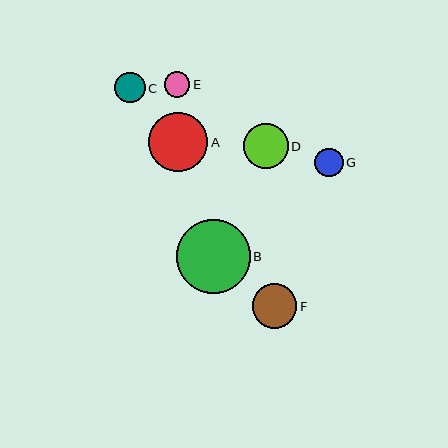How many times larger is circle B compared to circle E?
Circle B is approximately 2.9 times the size of circle E.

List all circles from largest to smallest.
From largest to smallest: B, A, D, F, C, G, E.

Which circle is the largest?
Circle B is the largest with a size of approximately 74 pixels.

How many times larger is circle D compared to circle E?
Circle D is approximately 1.8 times the size of circle E.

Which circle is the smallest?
Circle E is the smallest with a size of approximately 26 pixels.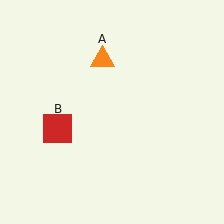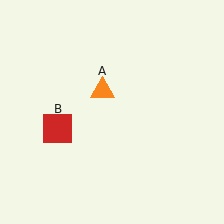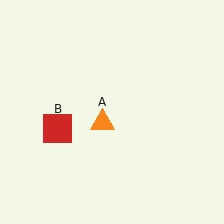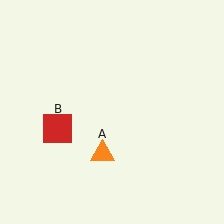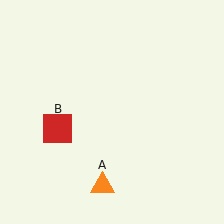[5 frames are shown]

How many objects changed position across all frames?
1 object changed position: orange triangle (object A).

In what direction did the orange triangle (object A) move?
The orange triangle (object A) moved down.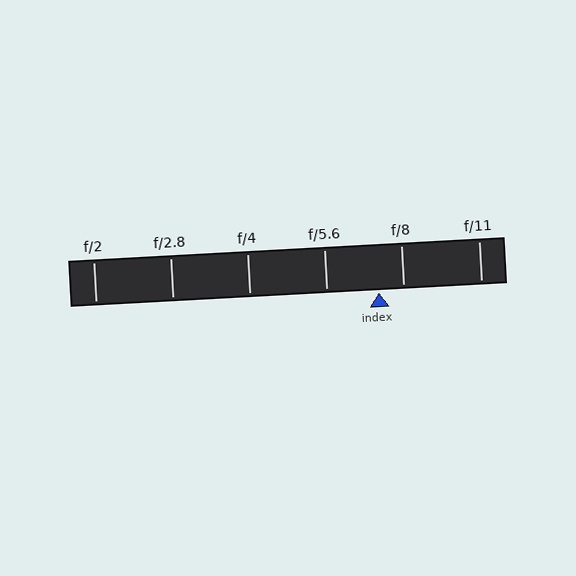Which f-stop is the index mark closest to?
The index mark is closest to f/8.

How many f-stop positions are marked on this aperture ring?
There are 6 f-stop positions marked.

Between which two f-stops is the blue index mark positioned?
The index mark is between f/5.6 and f/8.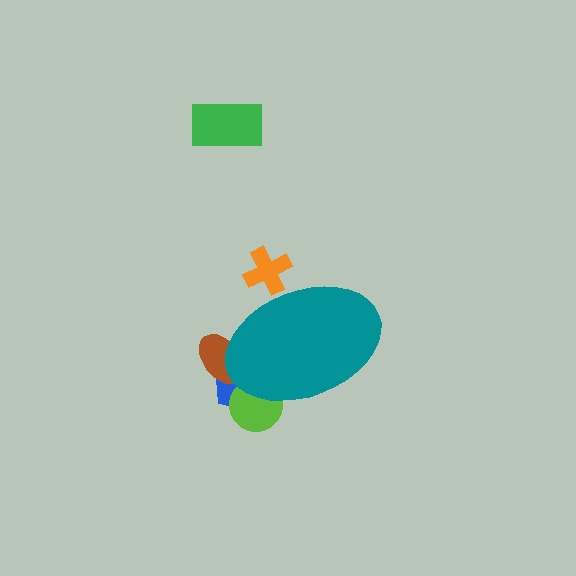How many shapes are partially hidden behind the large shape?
4 shapes are partially hidden.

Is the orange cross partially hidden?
Yes, the orange cross is partially hidden behind the teal ellipse.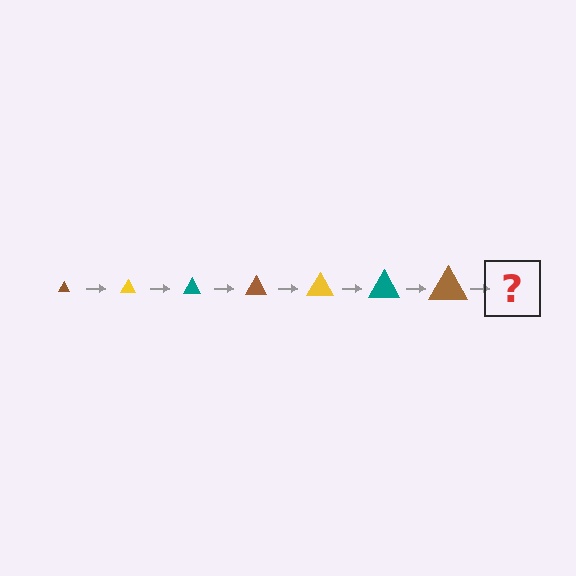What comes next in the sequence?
The next element should be a yellow triangle, larger than the previous one.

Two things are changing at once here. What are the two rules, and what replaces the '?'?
The two rules are that the triangle grows larger each step and the color cycles through brown, yellow, and teal. The '?' should be a yellow triangle, larger than the previous one.